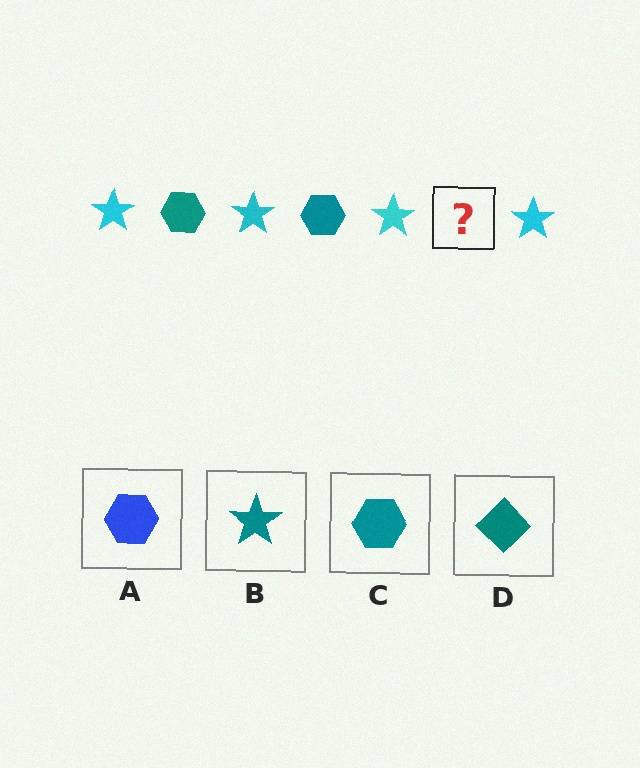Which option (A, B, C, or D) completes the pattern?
C.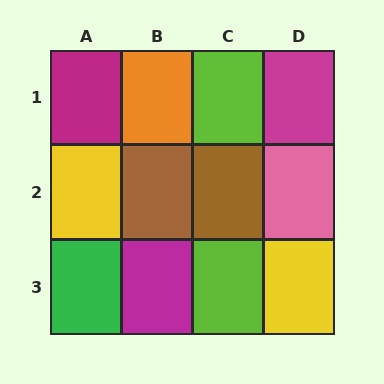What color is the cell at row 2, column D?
Pink.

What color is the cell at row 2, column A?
Yellow.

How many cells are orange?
1 cell is orange.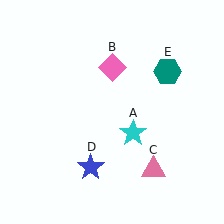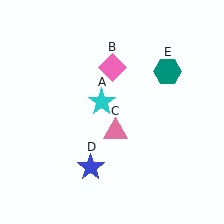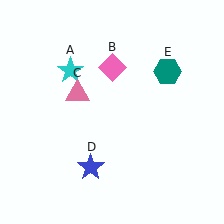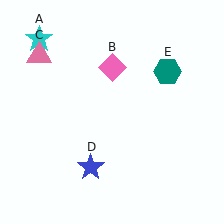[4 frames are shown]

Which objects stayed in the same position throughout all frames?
Pink diamond (object B) and blue star (object D) and teal hexagon (object E) remained stationary.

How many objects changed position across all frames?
2 objects changed position: cyan star (object A), pink triangle (object C).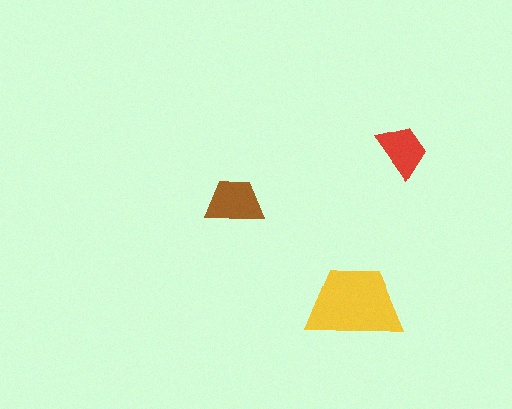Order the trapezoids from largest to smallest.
the yellow one, the brown one, the red one.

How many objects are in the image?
There are 3 objects in the image.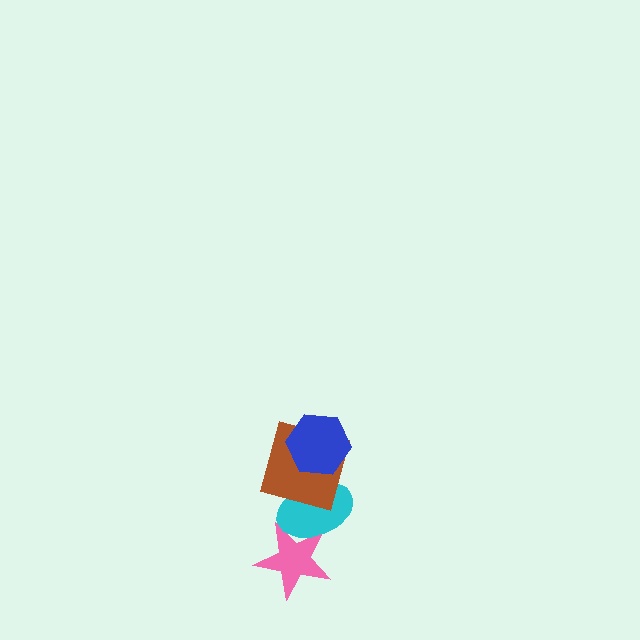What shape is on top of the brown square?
The blue hexagon is on top of the brown square.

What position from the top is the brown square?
The brown square is 2nd from the top.